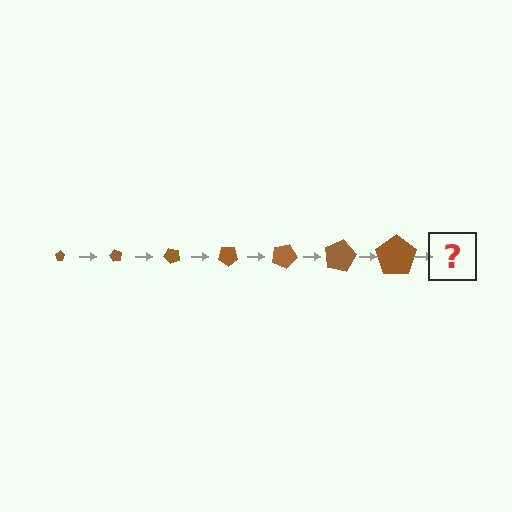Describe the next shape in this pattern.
It should be a pentagon, larger than the previous one and rotated 420 degrees from the start.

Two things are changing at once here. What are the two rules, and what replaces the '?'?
The two rules are that the pentagon grows larger each step and it rotates 60 degrees each step. The '?' should be a pentagon, larger than the previous one and rotated 420 degrees from the start.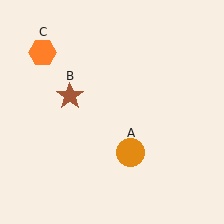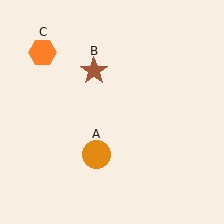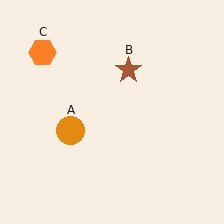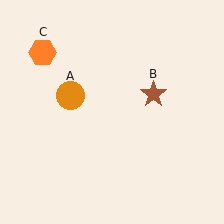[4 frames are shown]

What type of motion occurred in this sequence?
The orange circle (object A), brown star (object B) rotated clockwise around the center of the scene.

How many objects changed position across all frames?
2 objects changed position: orange circle (object A), brown star (object B).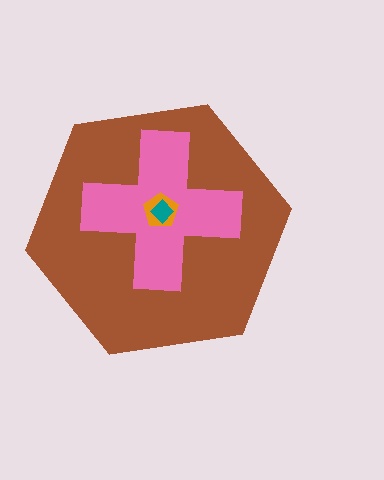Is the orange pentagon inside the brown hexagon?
Yes.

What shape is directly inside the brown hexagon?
The pink cross.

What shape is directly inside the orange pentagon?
The teal diamond.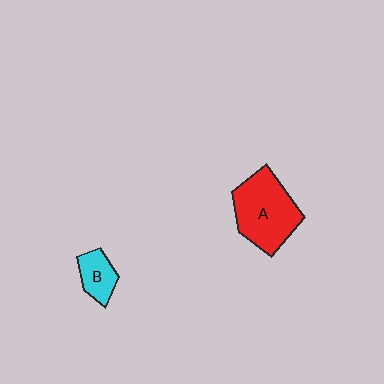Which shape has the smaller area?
Shape B (cyan).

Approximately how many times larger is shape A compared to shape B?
Approximately 2.5 times.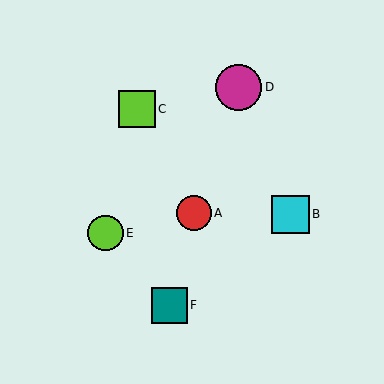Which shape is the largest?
The magenta circle (labeled D) is the largest.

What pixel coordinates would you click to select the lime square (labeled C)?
Click at (137, 109) to select the lime square C.